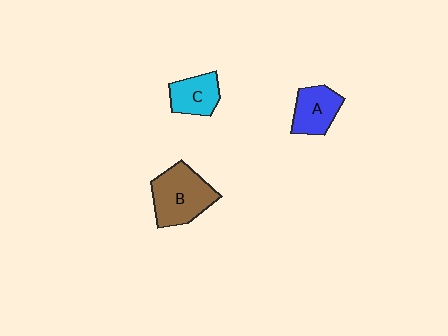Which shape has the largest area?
Shape B (brown).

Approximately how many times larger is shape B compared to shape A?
Approximately 1.5 times.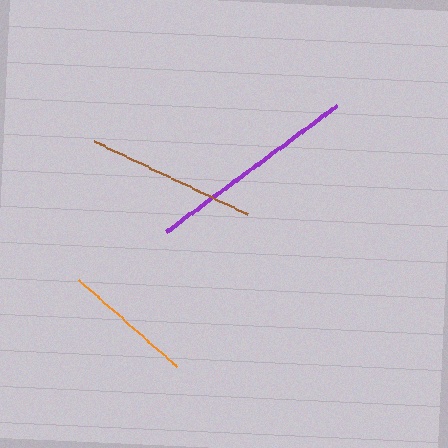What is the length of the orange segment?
The orange segment is approximately 131 pixels long.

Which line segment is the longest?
The purple line is the longest at approximately 213 pixels.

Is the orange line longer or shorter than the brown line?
The brown line is longer than the orange line.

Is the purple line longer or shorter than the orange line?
The purple line is longer than the orange line.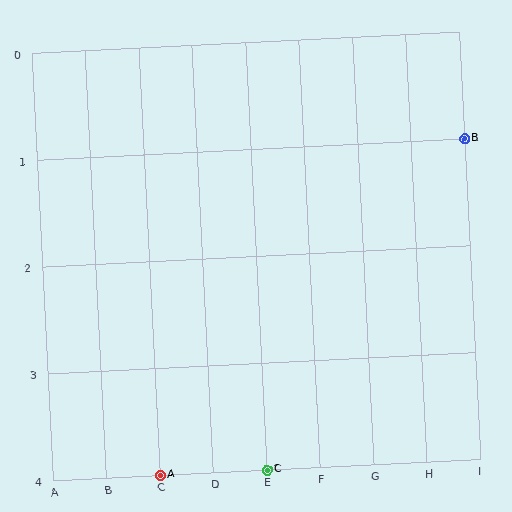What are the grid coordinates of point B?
Point B is at grid coordinates (I, 1).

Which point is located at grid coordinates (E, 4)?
Point C is at (E, 4).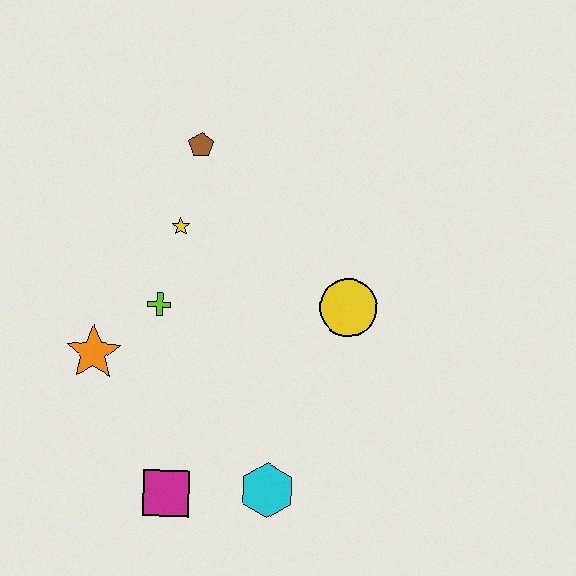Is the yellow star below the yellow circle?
No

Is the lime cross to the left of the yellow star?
Yes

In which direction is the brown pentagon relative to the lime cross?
The brown pentagon is above the lime cross.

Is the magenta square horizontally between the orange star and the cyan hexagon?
Yes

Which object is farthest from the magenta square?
The brown pentagon is farthest from the magenta square.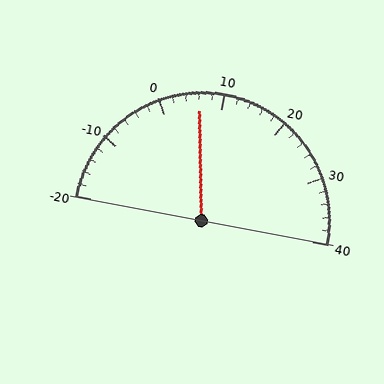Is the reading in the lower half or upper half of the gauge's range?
The reading is in the lower half of the range (-20 to 40).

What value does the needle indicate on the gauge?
The needle indicates approximately 6.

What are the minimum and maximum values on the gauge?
The gauge ranges from -20 to 40.